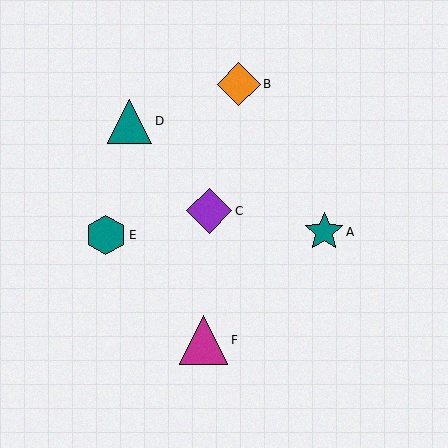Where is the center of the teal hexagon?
The center of the teal hexagon is at (106, 235).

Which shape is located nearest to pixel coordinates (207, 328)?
The magenta triangle (labeled F) at (203, 340) is nearest to that location.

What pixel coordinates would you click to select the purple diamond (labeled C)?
Click at (209, 211) to select the purple diamond C.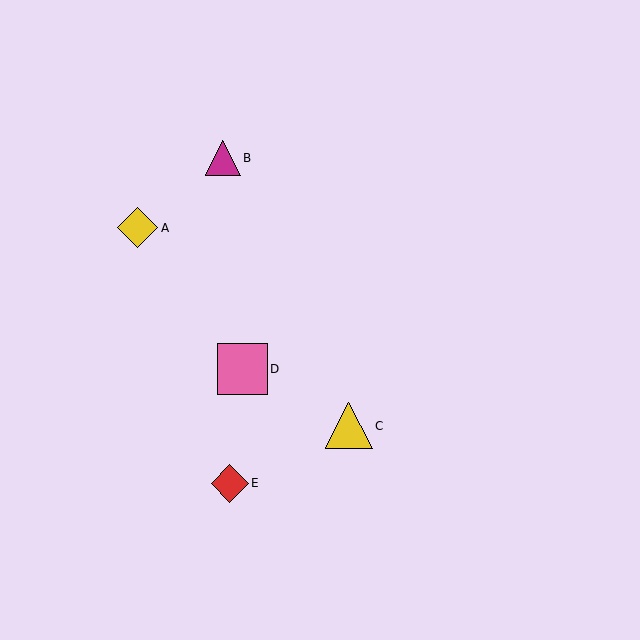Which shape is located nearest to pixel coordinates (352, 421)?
The yellow triangle (labeled C) at (349, 426) is nearest to that location.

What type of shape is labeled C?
Shape C is a yellow triangle.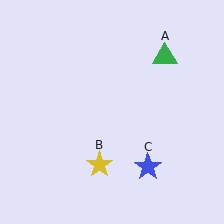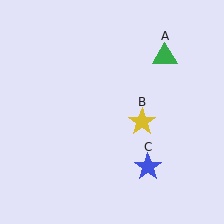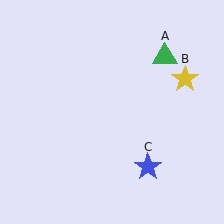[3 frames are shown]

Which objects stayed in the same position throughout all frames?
Green triangle (object A) and blue star (object C) remained stationary.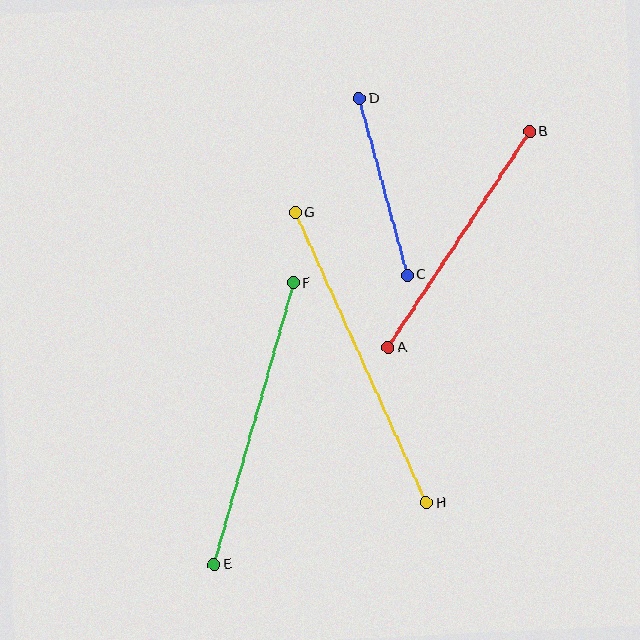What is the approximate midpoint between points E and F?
The midpoint is at approximately (254, 424) pixels.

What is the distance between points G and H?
The distance is approximately 318 pixels.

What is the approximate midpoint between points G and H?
The midpoint is at approximately (361, 358) pixels.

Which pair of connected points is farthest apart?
Points G and H are farthest apart.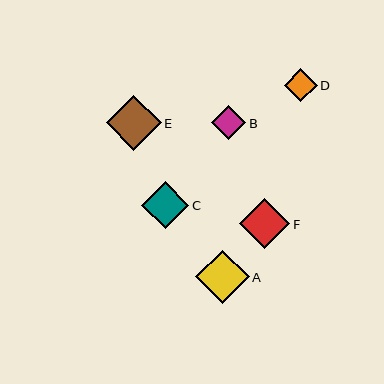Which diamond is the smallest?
Diamond D is the smallest with a size of approximately 33 pixels.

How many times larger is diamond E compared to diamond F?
Diamond E is approximately 1.1 times the size of diamond F.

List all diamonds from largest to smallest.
From largest to smallest: E, A, F, C, B, D.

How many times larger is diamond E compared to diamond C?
Diamond E is approximately 1.2 times the size of diamond C.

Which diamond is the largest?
Diamond E is the largest with a size of approximately 55 pixels.